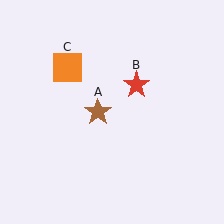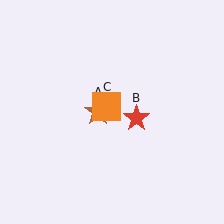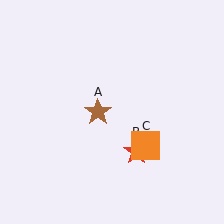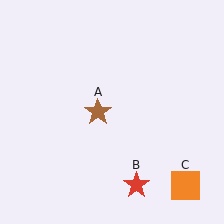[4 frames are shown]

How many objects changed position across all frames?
2 objects changed position: red star (object B), orange square (object C).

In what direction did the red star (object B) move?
The red star (object B) moved down.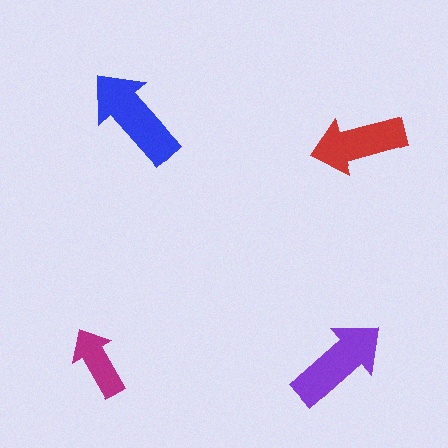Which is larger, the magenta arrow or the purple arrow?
The purple one.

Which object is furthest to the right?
The red arrow is rightmost.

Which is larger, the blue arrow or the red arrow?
The blue one.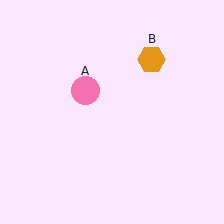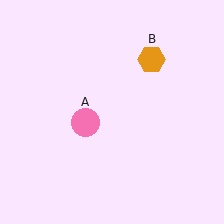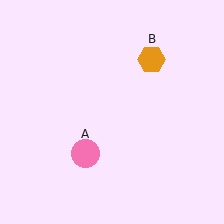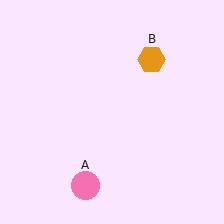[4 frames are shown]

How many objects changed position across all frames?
1 object changed position: pink circle (object A).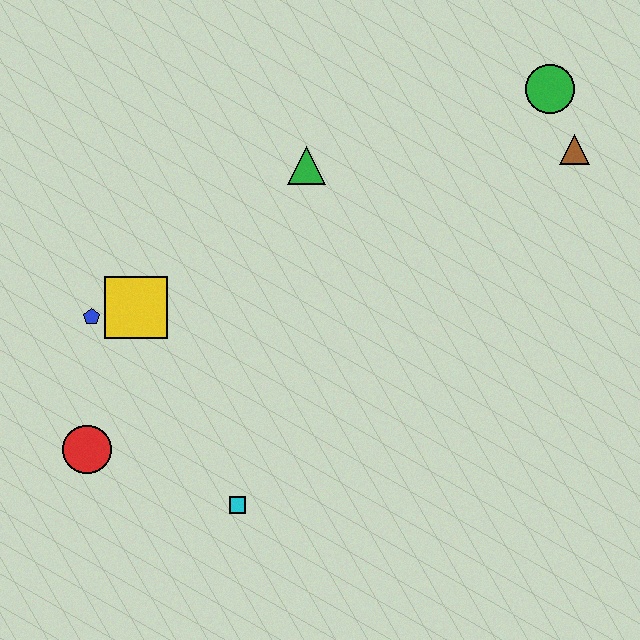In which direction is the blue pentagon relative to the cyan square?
The blue pentagon is above the cyan square.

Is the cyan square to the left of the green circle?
Yes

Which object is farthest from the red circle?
The green circle is farthest from the red circle.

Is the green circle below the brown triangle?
No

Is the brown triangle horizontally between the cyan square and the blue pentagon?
No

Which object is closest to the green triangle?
The yellow square is closest to the green triangle.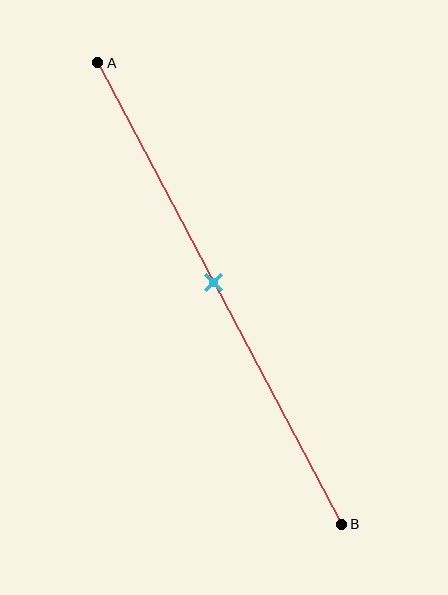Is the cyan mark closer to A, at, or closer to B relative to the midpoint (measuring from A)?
The cyan mark is approximately at the midpoint of segment AB.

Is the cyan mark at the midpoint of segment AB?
Yes, the mark is approximately at the midpoint.